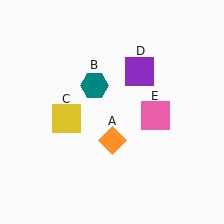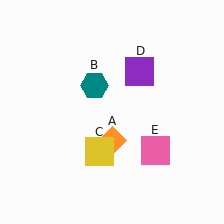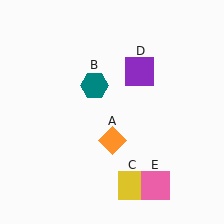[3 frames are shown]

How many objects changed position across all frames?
2 objects changed position: yellow square (object C), pink square (object E).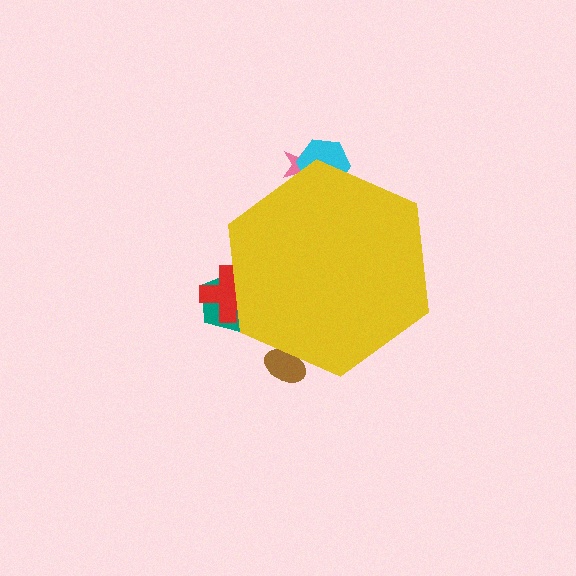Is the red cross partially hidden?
Yes, the red cross is partially hidden behind the yellow hexagon.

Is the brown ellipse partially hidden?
Yes, the brown ellipse is partially hidden behind the yellow hexagon.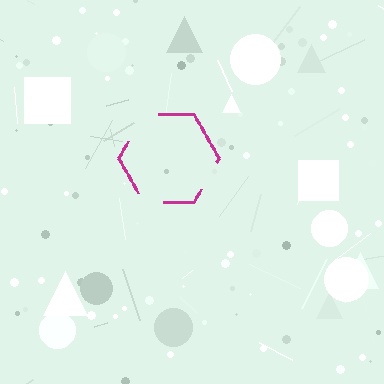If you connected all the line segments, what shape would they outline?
They would outline a hexagon.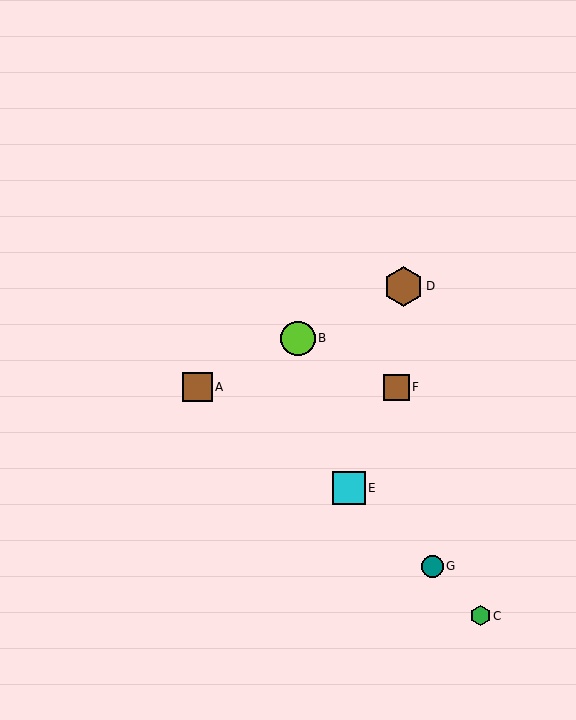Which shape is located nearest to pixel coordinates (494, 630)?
The green hexagon (labeled C) at (480, 616) is nearest to that location.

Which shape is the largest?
The brown hexagon (labeled D) is the largest.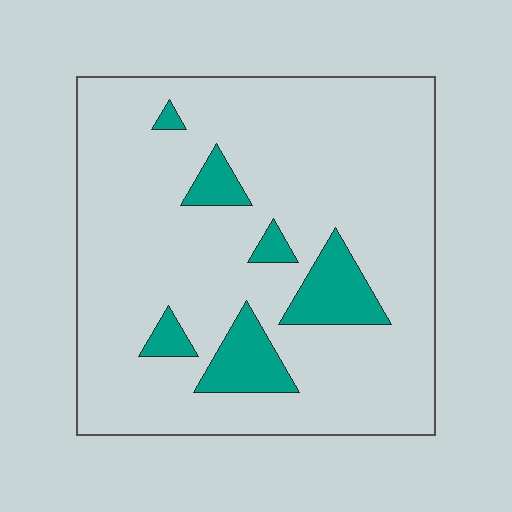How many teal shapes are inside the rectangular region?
6.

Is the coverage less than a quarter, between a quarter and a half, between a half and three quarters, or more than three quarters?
Less than a quarter.